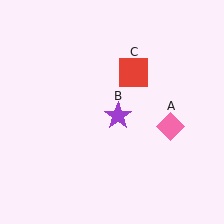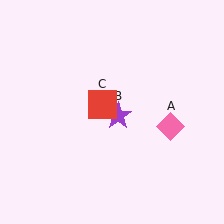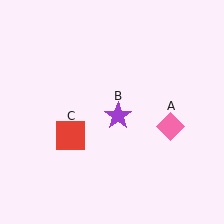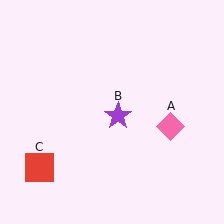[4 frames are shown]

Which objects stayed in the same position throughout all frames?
Pink diamond (object A) and purple star (object B) remained stationary.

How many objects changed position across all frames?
1 object changed position: red square (object C).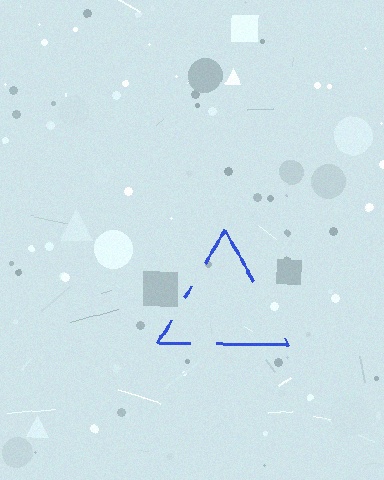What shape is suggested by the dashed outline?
The dashed outline suggests a triangle.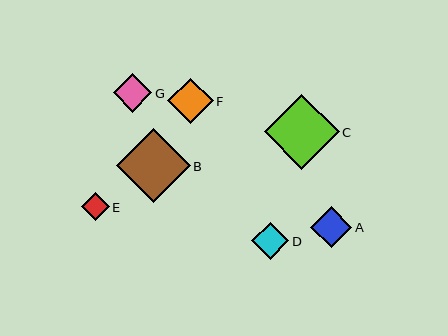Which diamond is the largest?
Diamond C is the largest with a size of approximately 75 pixels.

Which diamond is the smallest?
Diamond E is the smallest with a size of approximately 28 pixels.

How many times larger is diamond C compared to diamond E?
Diamond C is approximately 2.7 times the size of diamond E.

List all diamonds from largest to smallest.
From largest to smallest: C, B, F, A, G, D, E.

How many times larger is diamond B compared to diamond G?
Diamond B is approximately 1.9 times the size of diamond G.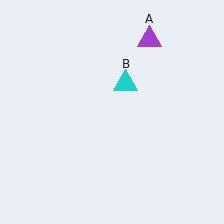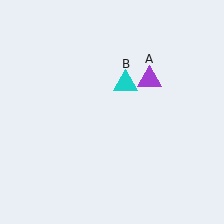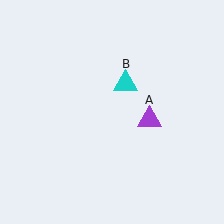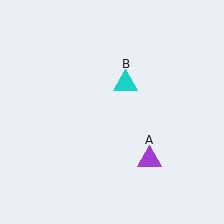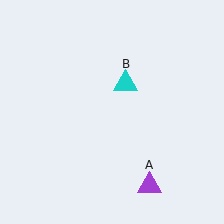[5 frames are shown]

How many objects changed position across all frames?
1 object changed position: purple triangle (object A).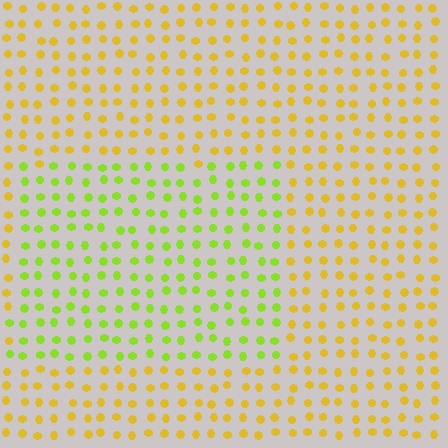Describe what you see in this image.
The image is filled with small yellow elements in a uniform arrangement. A rectangle-shaped region is visible where the elements are tinted to a slightly different hue, forming a subtle color boundary.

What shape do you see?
I see a rectangle.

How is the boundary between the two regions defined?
The boundary is defined purely by a slight shift in hue (about 41 degrees). Spacing, size, and orientation are identical on both sides.